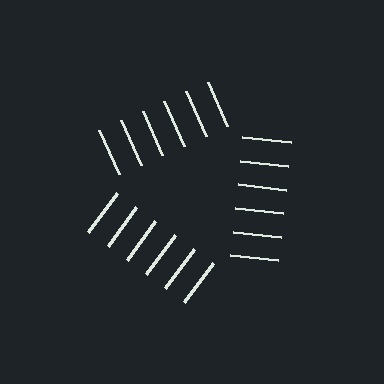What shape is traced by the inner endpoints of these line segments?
An illusory triangle — the line segments terminate on its edges but no continuous stroke is drawn.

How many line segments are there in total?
18 — 6 along each of the 3 edges.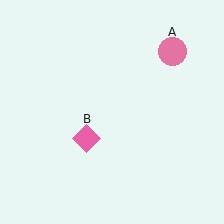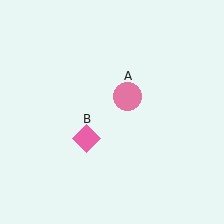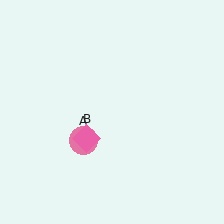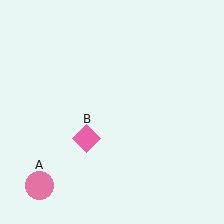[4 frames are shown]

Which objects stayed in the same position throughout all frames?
Pink diamond (object B) remained stationary.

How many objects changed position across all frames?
1 object changed position: pink circle (object A).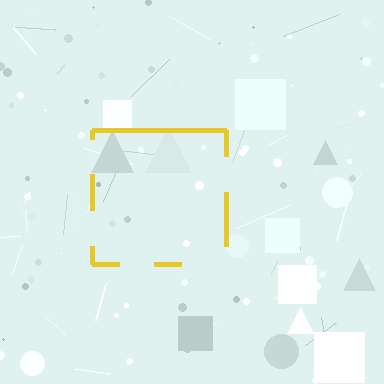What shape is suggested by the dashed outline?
The dashed outline suggests a square.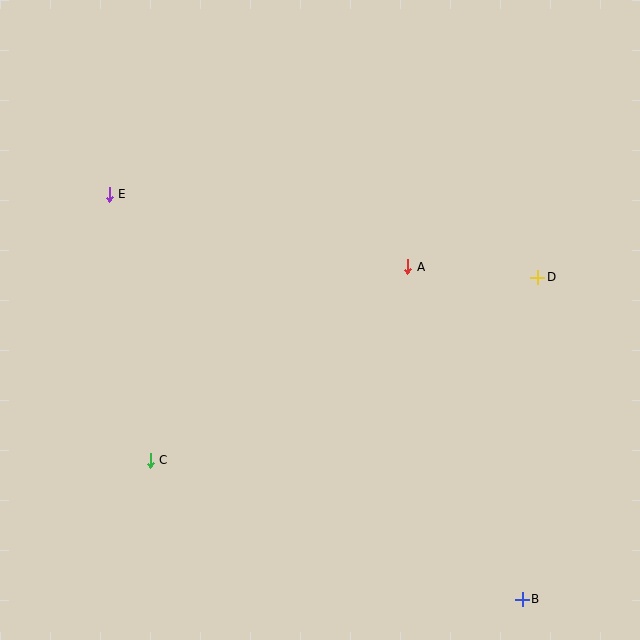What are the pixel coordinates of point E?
Point E is at (109, 194).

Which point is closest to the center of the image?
Point A at (408, 267) is closest to the center.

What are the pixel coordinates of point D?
Point D is at (538, 277).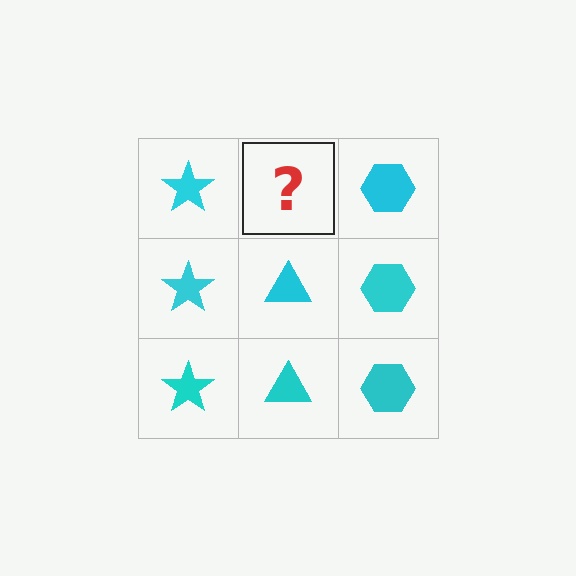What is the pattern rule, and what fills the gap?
The rule is that each column has a consistent shape. The gap should be filled with a cyan triangle.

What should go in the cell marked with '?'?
The missing cell should contain a cyan triangle.